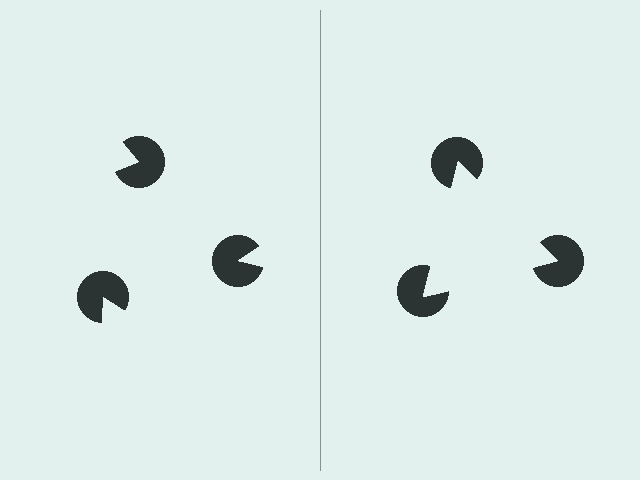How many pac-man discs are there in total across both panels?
6 — 3 on each side.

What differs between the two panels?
The pac-man discs are positioned identically on both sides; only the wedge orientations differ. On the right they align to a triangle; on the left they are misaligned.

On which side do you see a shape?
An illusory triangle appears on the right side. On the left side the wedge cuts are rotated, so no coherent shape forms.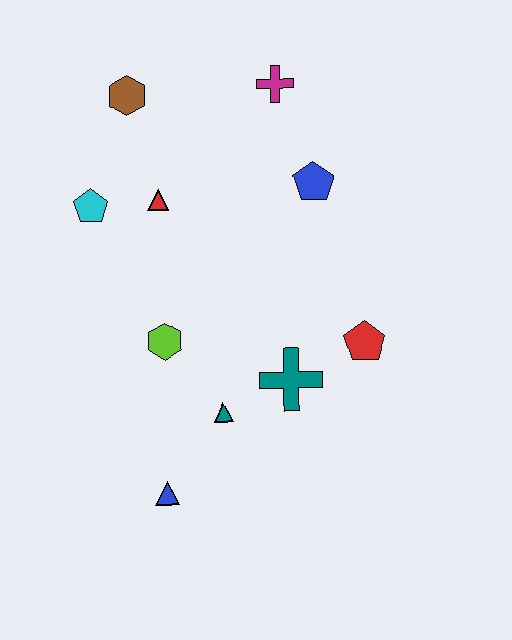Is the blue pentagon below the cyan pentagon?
No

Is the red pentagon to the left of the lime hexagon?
No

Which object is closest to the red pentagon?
The teal cross is closest to the red pentagon.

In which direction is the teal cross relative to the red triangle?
The teal cross is below the red triangle.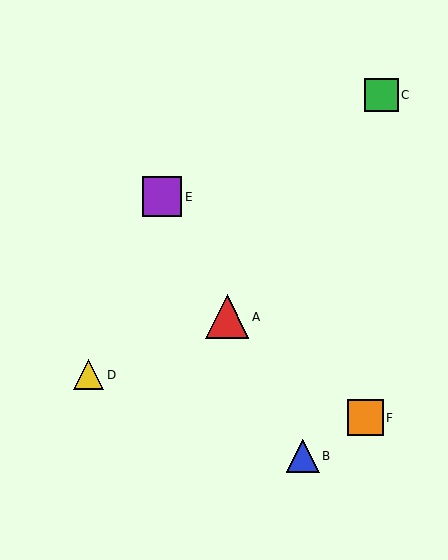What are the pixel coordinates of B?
Object B is at (303, 456).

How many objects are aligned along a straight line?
3 objects (A, B, E) are aligned along a straight line.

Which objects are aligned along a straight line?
Objects A, B, E are aligned along a straight line.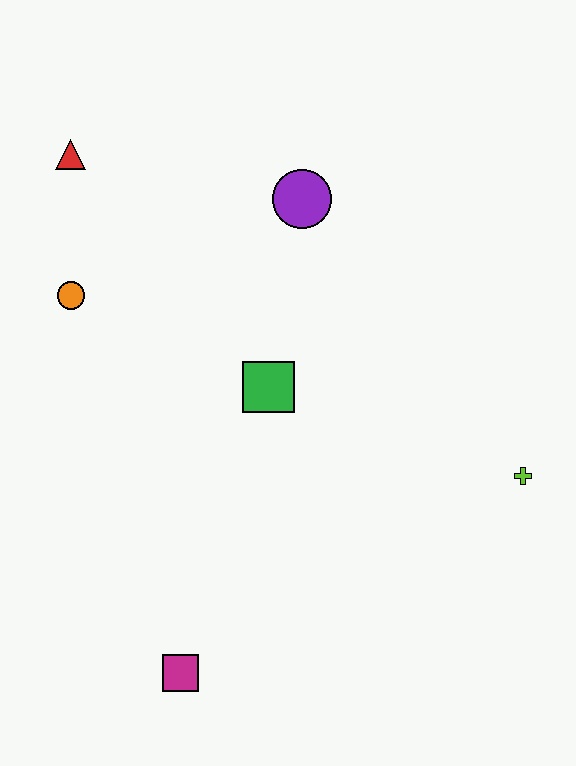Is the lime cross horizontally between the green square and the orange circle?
No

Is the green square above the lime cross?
Yes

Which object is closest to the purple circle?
The green square is closest to the purple circle.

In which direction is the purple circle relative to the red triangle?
The purple circle is to the right of the red triangle.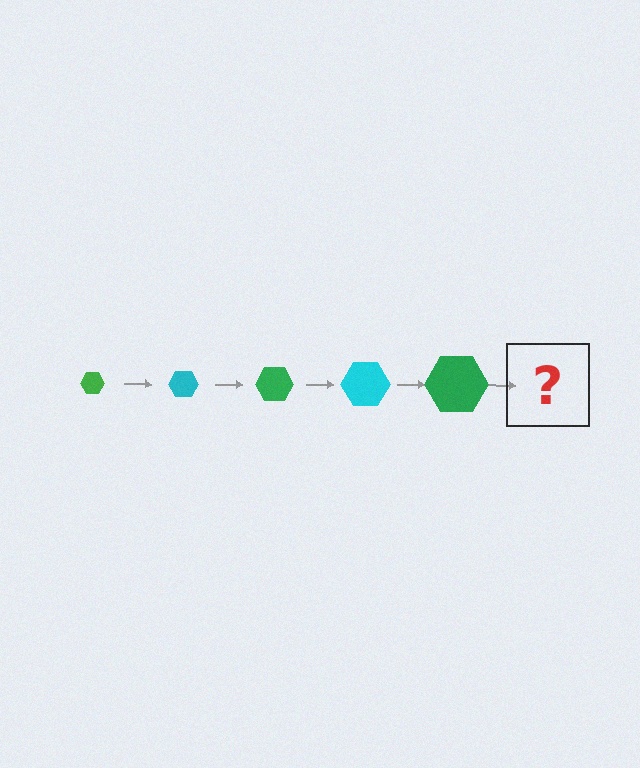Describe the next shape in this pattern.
It should be a cyan hexagon, larger than the previous one.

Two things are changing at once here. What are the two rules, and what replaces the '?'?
The two rules are that the hexagon grows larger each step and the color cycles through green and cyan. The '?' should be a cyan hexagon, larger than the previous one.